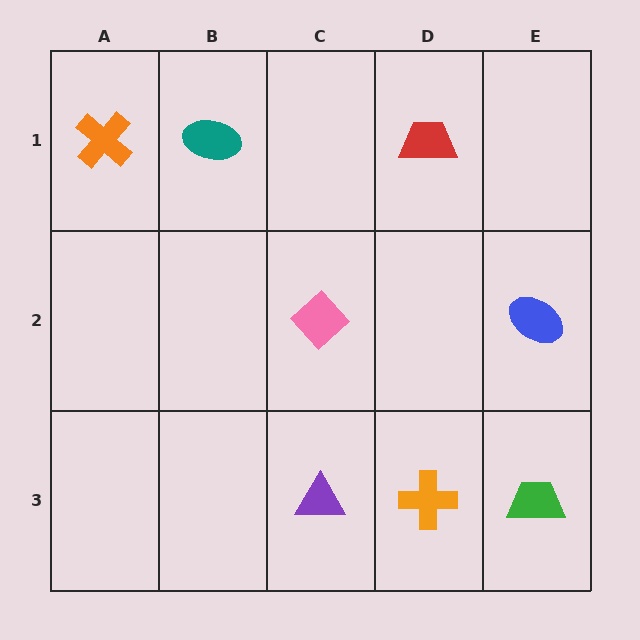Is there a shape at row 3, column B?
No, that cell is empty.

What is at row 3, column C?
A purple triangle.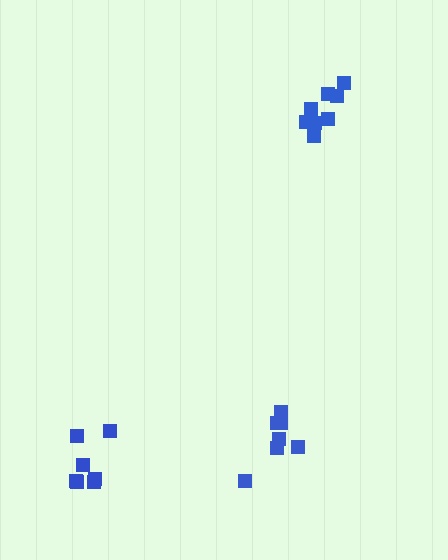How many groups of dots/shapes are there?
There are 3 groups.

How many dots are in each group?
Group 1: 7 dots, Group 2: 7 dots, Group 3: 8 dots (22 total).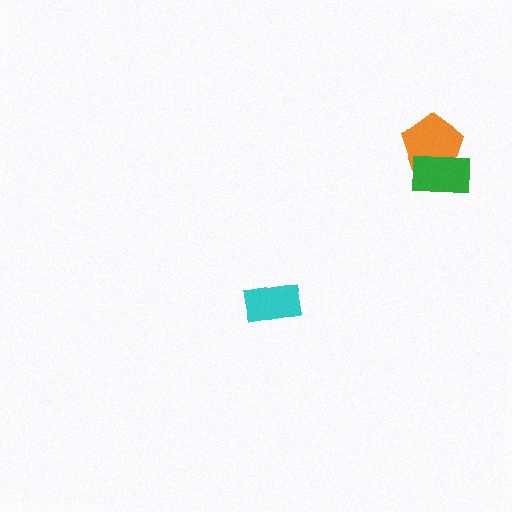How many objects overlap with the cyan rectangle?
0 objects overlap with the cyan rectangle.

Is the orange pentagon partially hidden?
Yes, it is partially covered by another shape.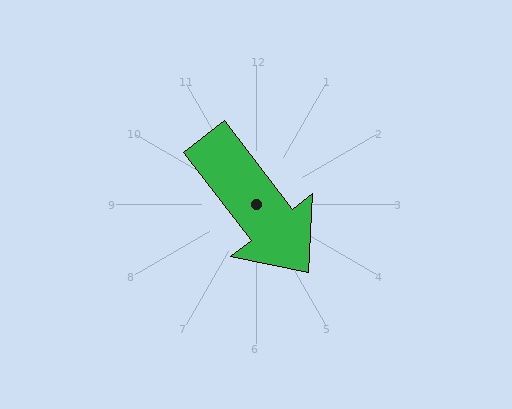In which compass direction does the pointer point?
Southeast.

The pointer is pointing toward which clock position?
Roughly 5 o'clock.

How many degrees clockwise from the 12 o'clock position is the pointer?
Approximately 142 degrees.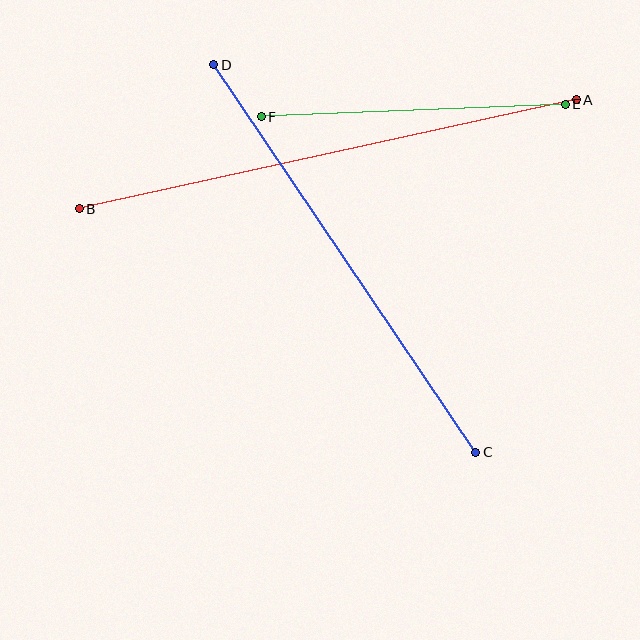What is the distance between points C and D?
The distance is approximately 468 pixels.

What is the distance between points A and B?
The distance is approximately 509 pixels.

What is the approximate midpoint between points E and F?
The midpoint is at approximately (413, 110) pixels.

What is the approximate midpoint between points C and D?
The midpoint is at approximately (345, 259) pixels.